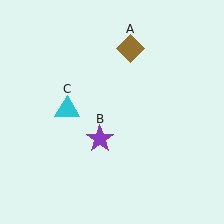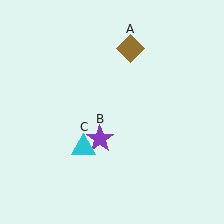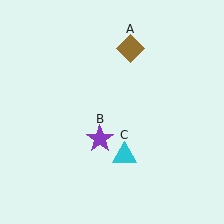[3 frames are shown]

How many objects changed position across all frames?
1 object changed position: cyan triangle (object C).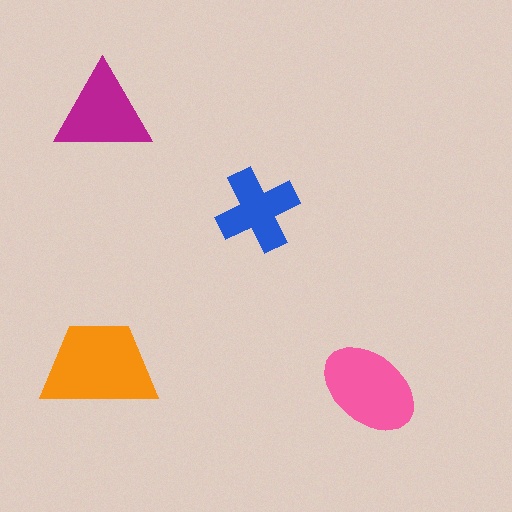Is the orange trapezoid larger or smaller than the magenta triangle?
Larger.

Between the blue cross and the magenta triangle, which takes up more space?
The magenta triangle.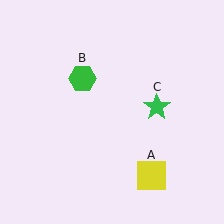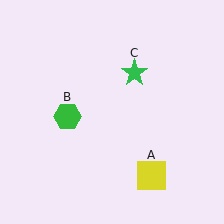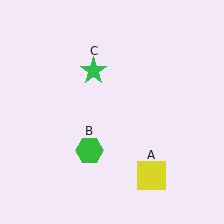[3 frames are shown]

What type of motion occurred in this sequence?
The green hexagon (object B), green star (object C) rotated counterclockwise around the center of the scene.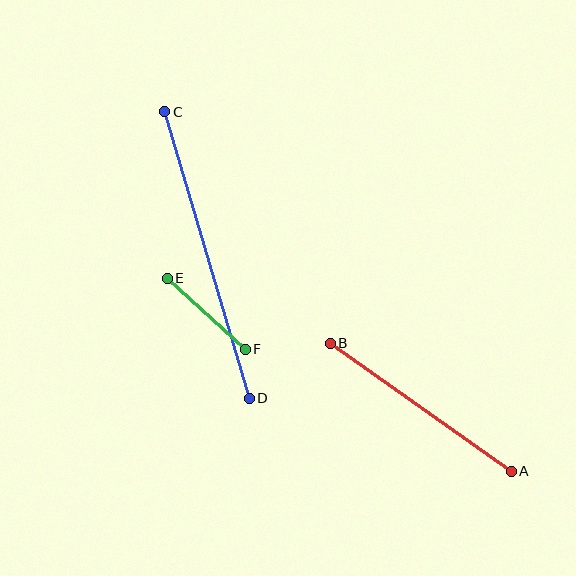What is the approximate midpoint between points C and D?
The midpoint is at approximately (207, 255) pixels.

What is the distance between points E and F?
The distance is approximately 106 pixels.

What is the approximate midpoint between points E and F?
The midpoint is at approximately (206, 314) pixels.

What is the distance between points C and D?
The distance is approximately 299 pixels.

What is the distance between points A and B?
The distance is approximately 222 pixels.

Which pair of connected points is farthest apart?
Points C and D are farthest apart.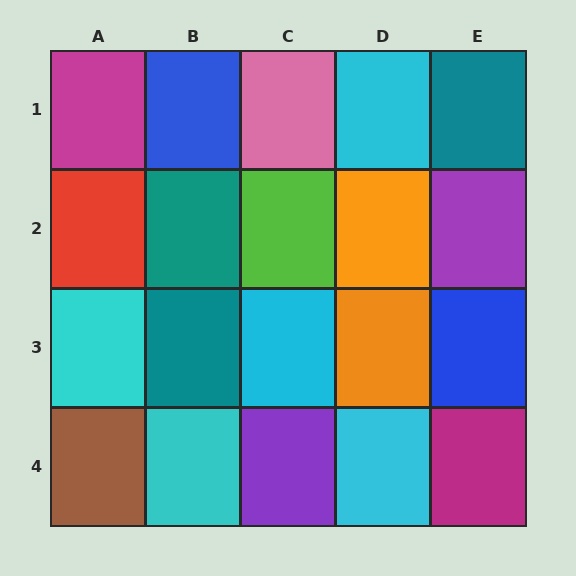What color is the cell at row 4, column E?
Magenta.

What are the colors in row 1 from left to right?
Magenta, blue, pink, cyan, teal.